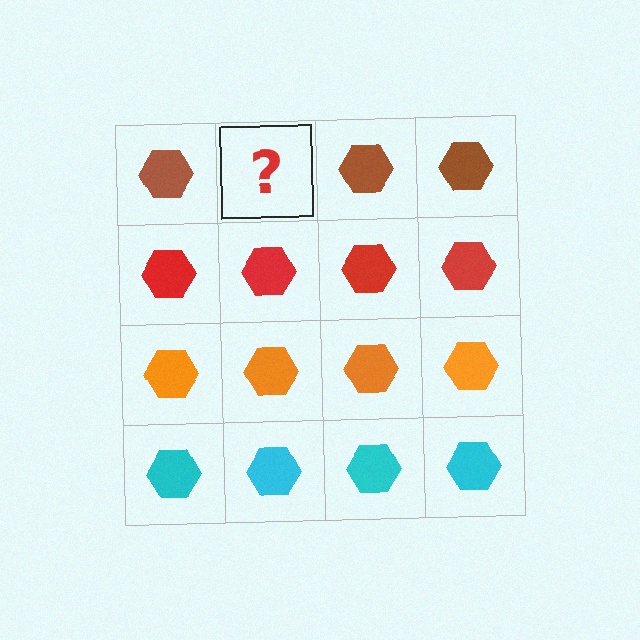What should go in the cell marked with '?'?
The missing cell should contain a brown hexagon.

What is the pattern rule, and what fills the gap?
The rule is that each row has a consistent color. The gap should be filled with a brown hexagon.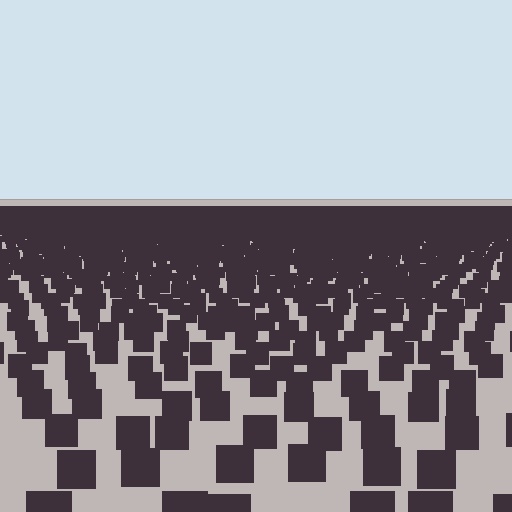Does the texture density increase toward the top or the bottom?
Density increases toward the top.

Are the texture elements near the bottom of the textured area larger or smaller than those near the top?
Larger. Near the bottom, elements are closer to the viewer and appear at a bigger on-screen size.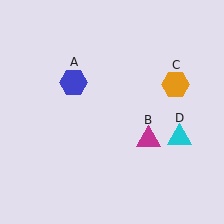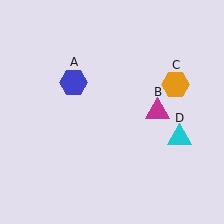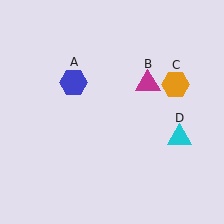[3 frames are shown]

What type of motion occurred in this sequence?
The magenta triangle (object B) rotated counterclockwise around the center of the scene.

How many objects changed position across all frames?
1 object changed position: magenta triangle (object B).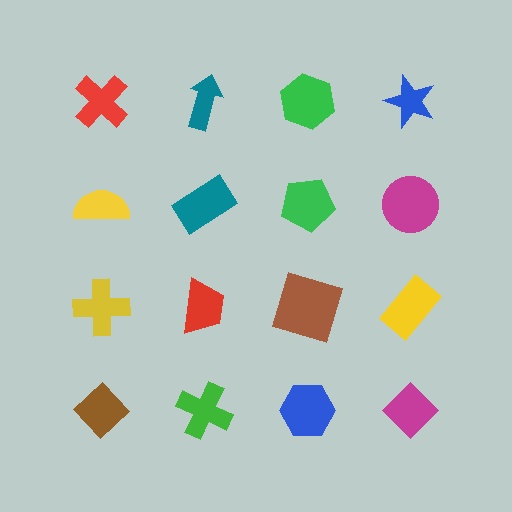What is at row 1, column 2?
A teal arrow.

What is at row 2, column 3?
A green pentagon.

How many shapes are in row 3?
4 shapes.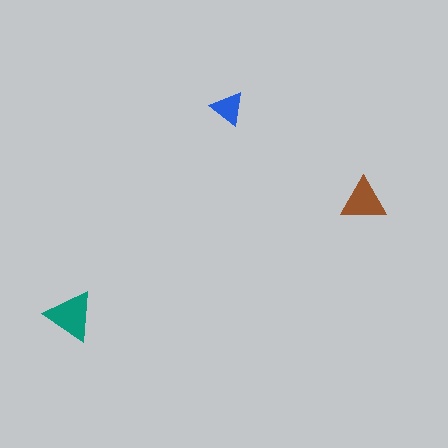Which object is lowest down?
The teal triangle is bottommost.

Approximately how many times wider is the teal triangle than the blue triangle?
About 1.5 times wider.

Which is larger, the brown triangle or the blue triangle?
The brown one.